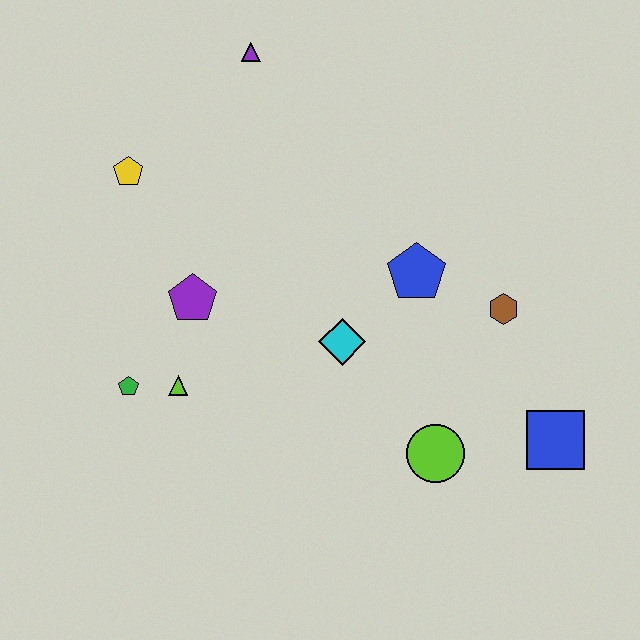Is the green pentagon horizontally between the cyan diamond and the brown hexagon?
No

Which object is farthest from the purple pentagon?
The blue square is farthest from the purple pentagon.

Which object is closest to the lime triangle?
The green pentagon is closest to the lime triangle.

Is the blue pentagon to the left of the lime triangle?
No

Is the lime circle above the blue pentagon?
No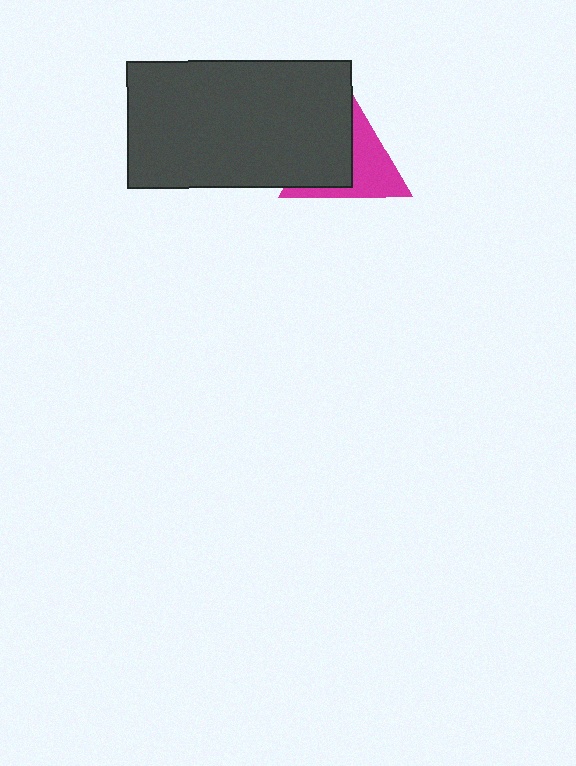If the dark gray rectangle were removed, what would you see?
You would see the complete magenta triangle.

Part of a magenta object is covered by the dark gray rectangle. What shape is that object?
It is a triangle.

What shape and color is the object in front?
The object in front is a dark gray rectangle.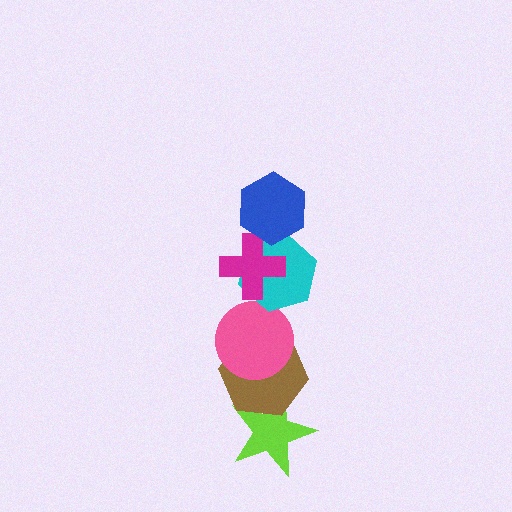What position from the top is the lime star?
The lime star is 6th from the top.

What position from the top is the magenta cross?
The magenta cross is 2nd from the top.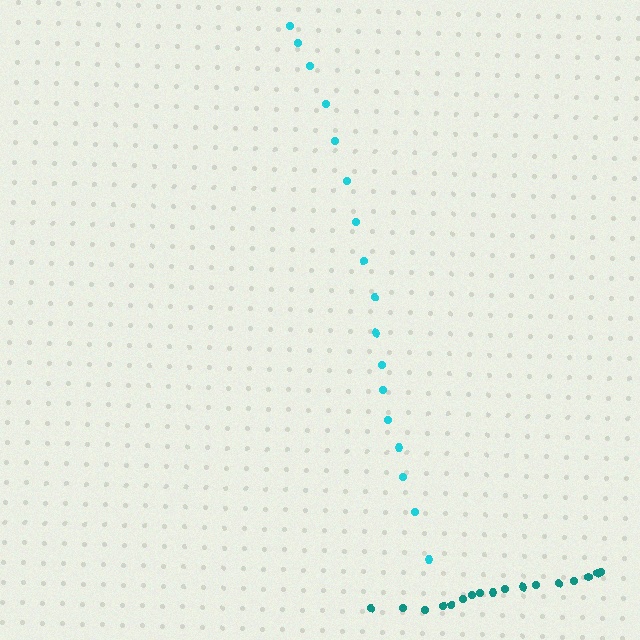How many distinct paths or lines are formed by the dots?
There are 2 distinct paths.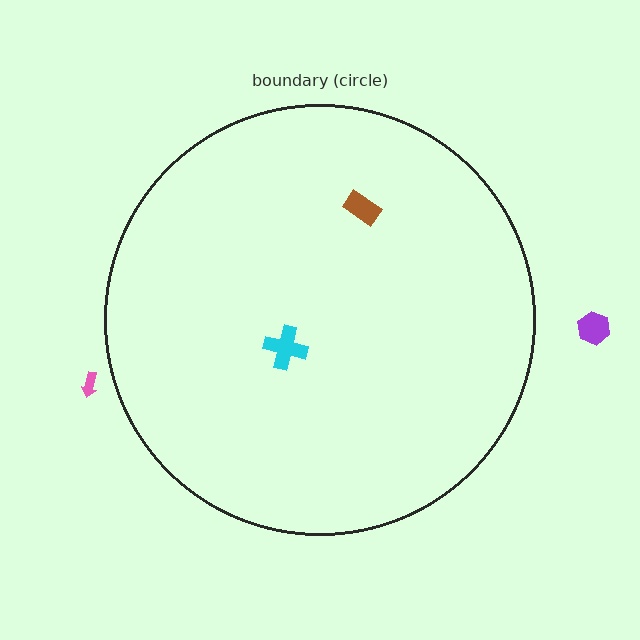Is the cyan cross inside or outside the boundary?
Inside.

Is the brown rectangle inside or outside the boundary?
Inside.